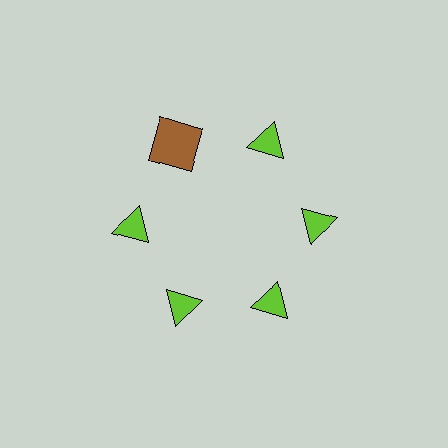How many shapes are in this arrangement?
There are 6 shapes arranged in a ring pattern.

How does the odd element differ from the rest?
It differs in both color (brown instead of lime) and shape (square instead of triangle).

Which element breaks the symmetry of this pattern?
The brown square at roughly the 11 o'clock position breaks the symmetry. All other shapes are lime triangles.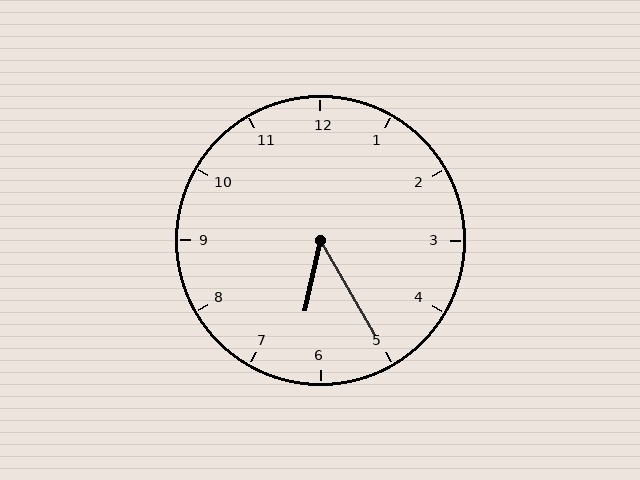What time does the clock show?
6:25.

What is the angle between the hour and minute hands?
Approximately 42 degrees.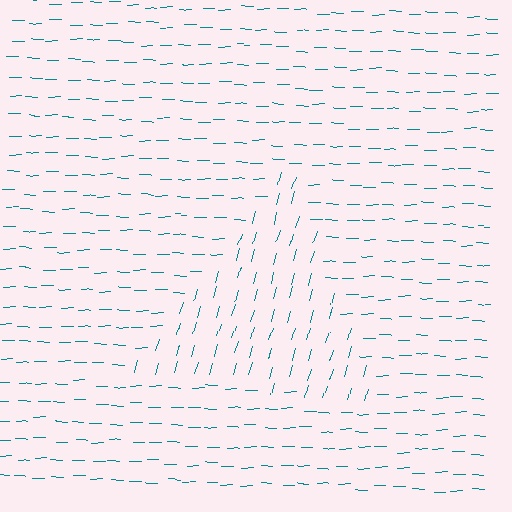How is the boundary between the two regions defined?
The boundary is defined purely by a change in line orientation (approximately 72 degrees difference). All lines are the same color and thickness.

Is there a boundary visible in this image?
Yes, there is a texture boundary formed by a change in line orientation.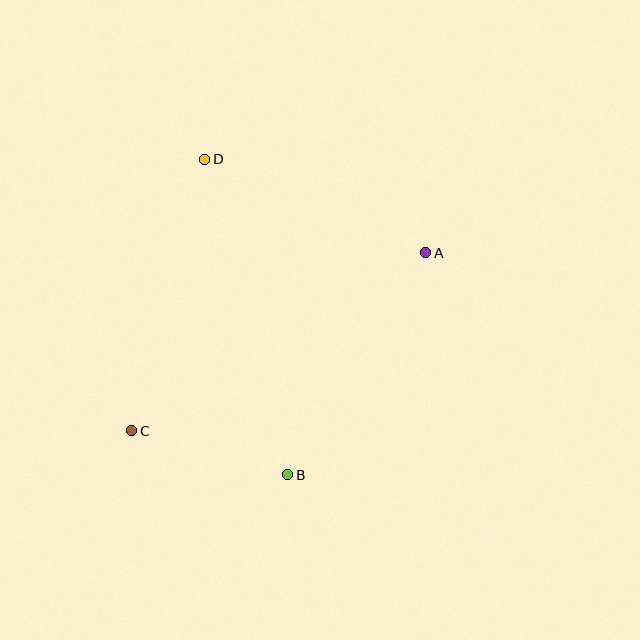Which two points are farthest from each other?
Points A and C are farthest from each other.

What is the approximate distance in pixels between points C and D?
The distance between C and D is approximately 281 pixels.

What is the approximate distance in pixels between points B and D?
The distance between B and D is approximately 327 pixels.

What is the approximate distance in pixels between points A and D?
The distance between A and D is approximately 240 pixels.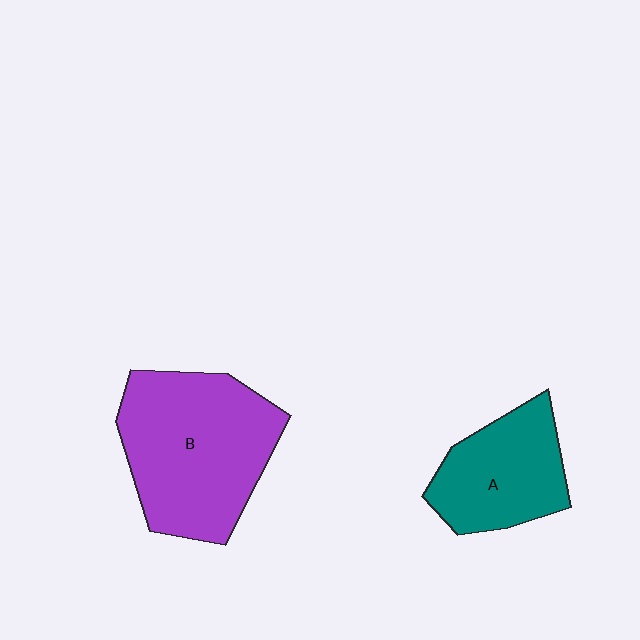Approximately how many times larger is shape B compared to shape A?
Approximately 1.6 times.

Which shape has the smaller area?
Shape A (teal).